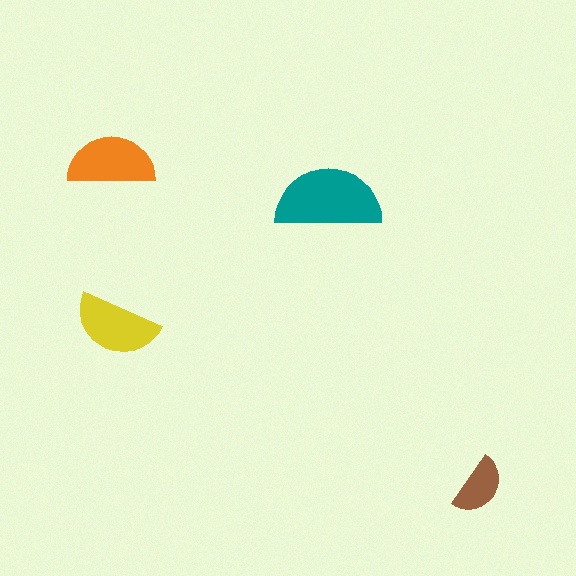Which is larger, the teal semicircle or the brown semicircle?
The teal one.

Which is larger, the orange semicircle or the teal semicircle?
The teal one.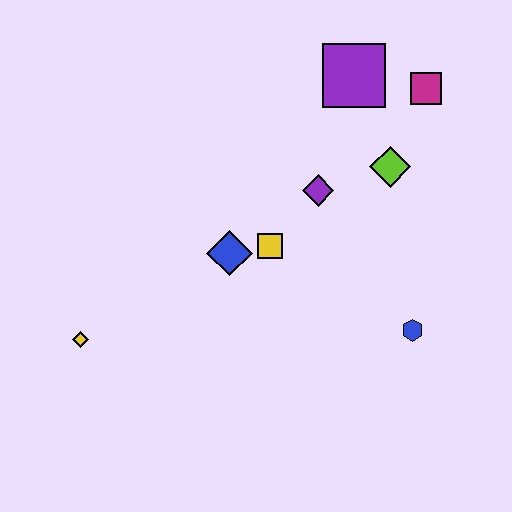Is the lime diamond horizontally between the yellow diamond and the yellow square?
No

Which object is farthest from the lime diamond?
The yellow diamond is farthest from the lime diamond.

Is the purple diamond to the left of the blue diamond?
No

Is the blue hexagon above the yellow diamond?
Yes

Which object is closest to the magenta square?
The purple square is closest to the magenta square.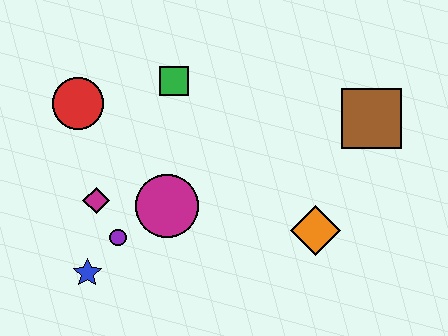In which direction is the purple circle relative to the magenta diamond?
The purple circle is below the magenta diamond.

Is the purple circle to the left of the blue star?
No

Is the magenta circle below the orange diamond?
No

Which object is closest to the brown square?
The orange diamond is closest to the brown square.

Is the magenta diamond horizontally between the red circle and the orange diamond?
Yes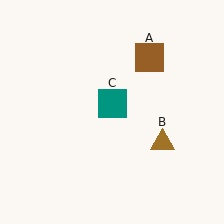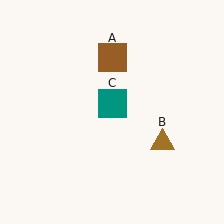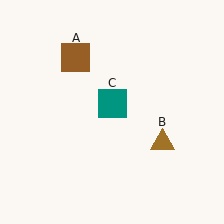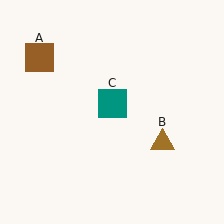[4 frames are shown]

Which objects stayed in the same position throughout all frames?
Brown triangle (object B) and teal square (object C) remained stationary.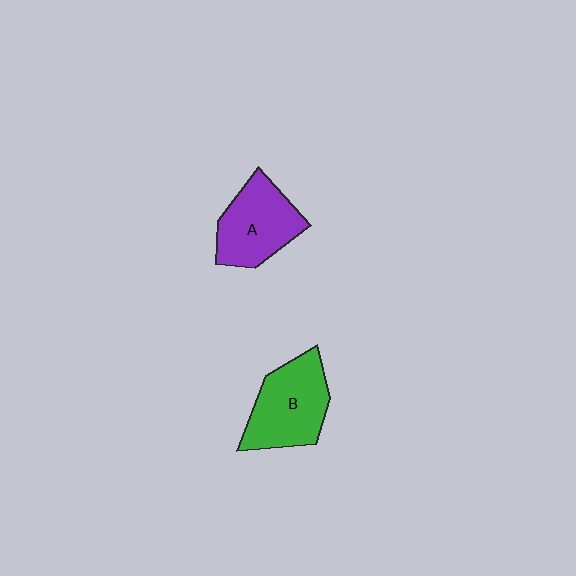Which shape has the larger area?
Shape B (green).